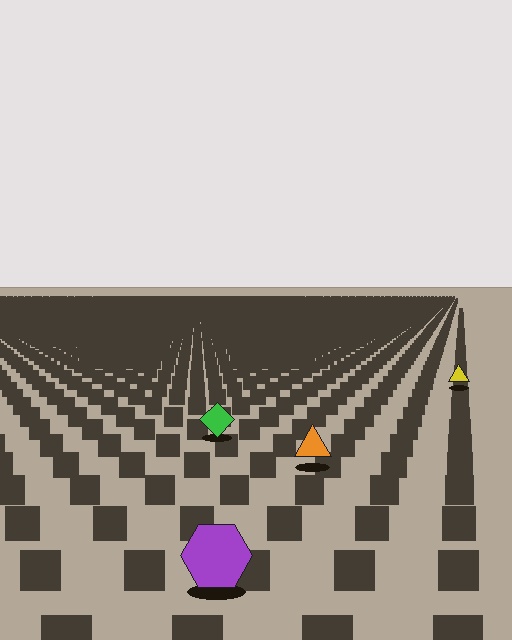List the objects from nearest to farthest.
From nearest to farthest: the purple hexagon, the orange triangle, the green diamond, the yellow triangle.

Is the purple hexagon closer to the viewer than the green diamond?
Yes. The purple hexagon is closer — you can tell from the texture gradient: the ground texture is coarser near it.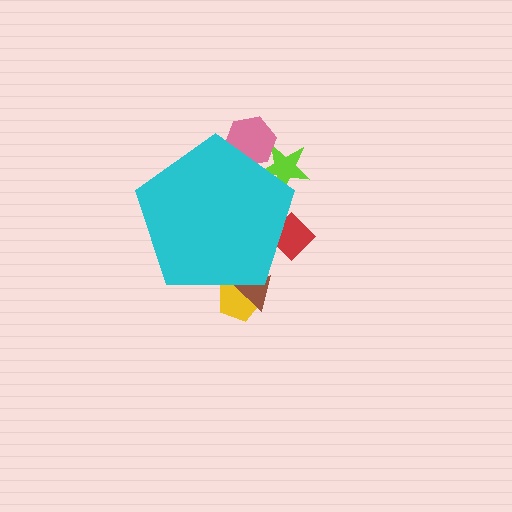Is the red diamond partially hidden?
Yes, the red diamond is partially hidden behind the cyan pentagon.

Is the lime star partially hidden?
Yes, the lime star is partially hidden behind the cyan pentagon.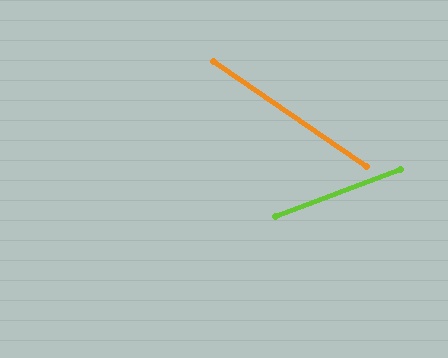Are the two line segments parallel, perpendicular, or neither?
Neither parallel nor perpendicular — they differ by about 55°.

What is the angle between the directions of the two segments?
Approximately 55 degrees.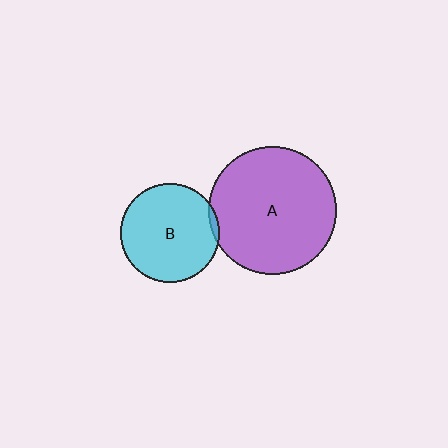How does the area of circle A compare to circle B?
Approximately 1.7 times.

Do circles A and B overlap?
Yes.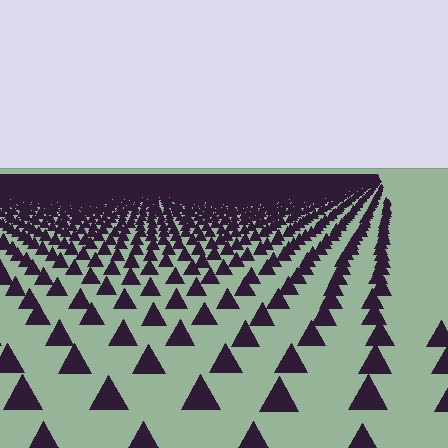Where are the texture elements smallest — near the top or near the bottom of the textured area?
Near the top.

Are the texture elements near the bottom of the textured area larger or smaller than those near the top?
Larger. Near the bottom, elements are closer to the viewer and appear at a bigger on-screen size.